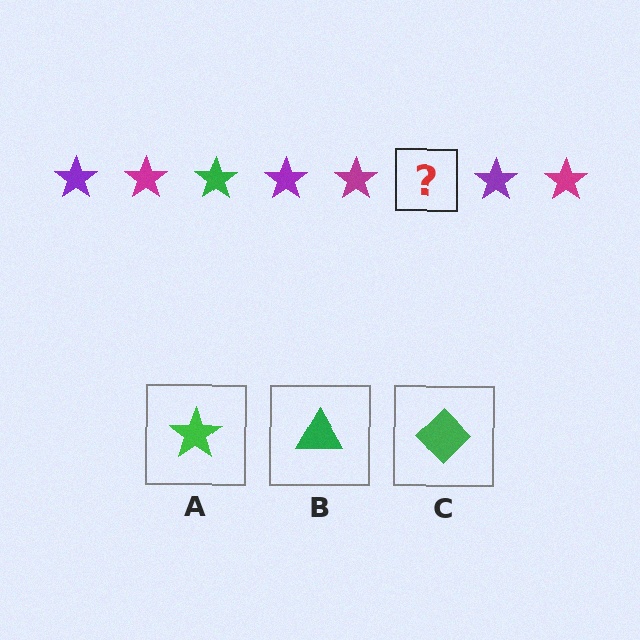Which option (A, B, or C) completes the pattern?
A.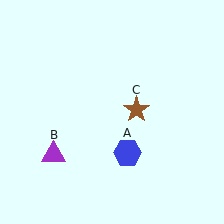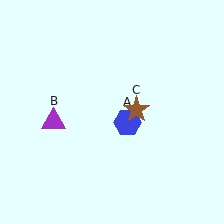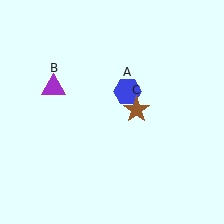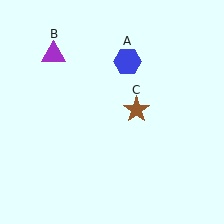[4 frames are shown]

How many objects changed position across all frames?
2 objects changed position: blue hexagon (object A), purple triangle (object B).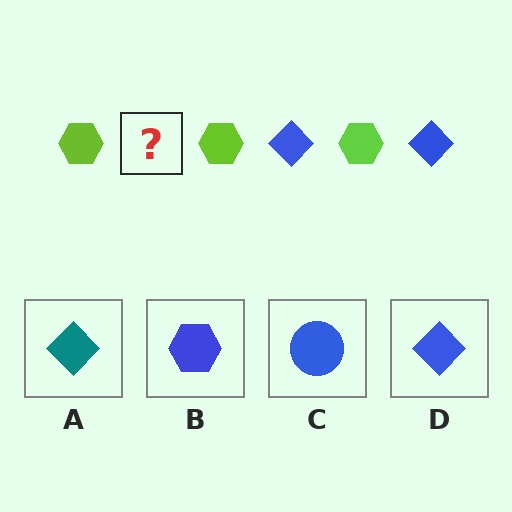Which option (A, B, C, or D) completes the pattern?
D.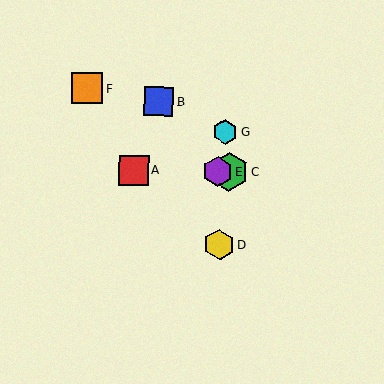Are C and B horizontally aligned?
No, C is at y≈172 and B is at y≈101.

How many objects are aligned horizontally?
3 objects (A, C, E) are aligned horizontally.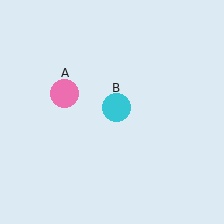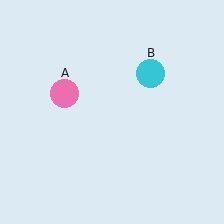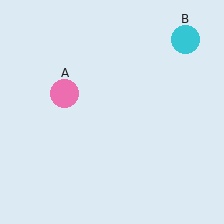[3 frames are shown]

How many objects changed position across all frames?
1 object changed position: cyan circle (object B).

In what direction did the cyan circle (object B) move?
The cyan circle (object B) moved up and to the right.